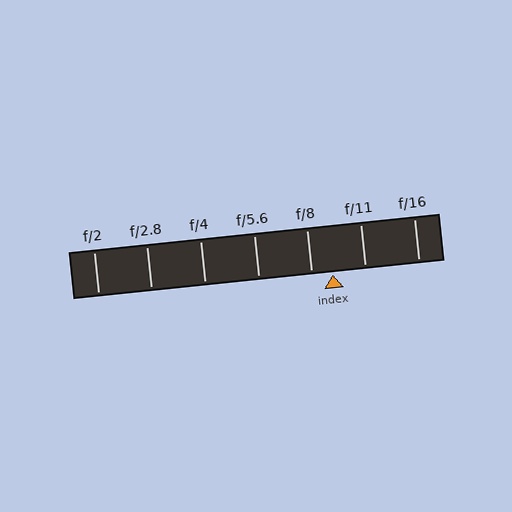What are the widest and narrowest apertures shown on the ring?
The widest aperture shown is f/2 and the narrowest is f/16.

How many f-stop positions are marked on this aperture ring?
There are 7 f-stop positions marked.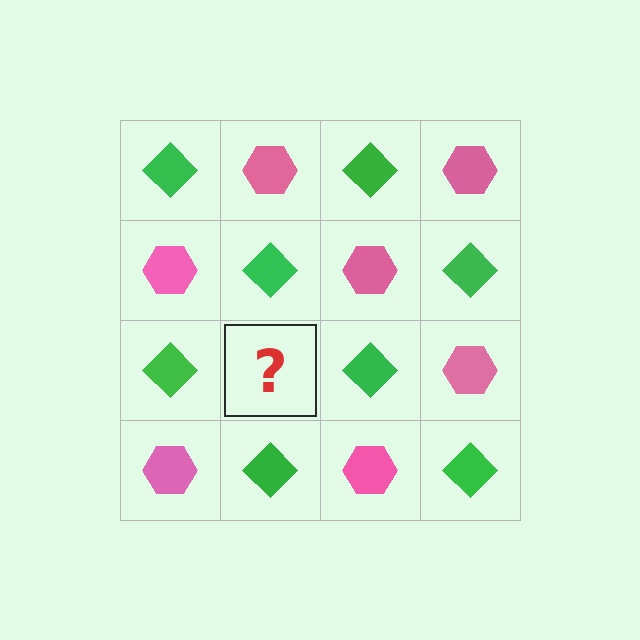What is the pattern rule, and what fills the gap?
The rule is that it alternates green diamond and pink hexagon in a checkerboard pattern. The gap should be filled with a pink hexagon.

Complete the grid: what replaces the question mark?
The question mark should be replaced with a pink hexagon.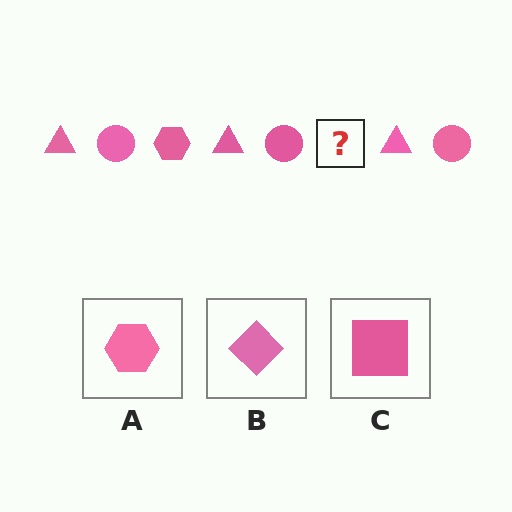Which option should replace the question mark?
Option A.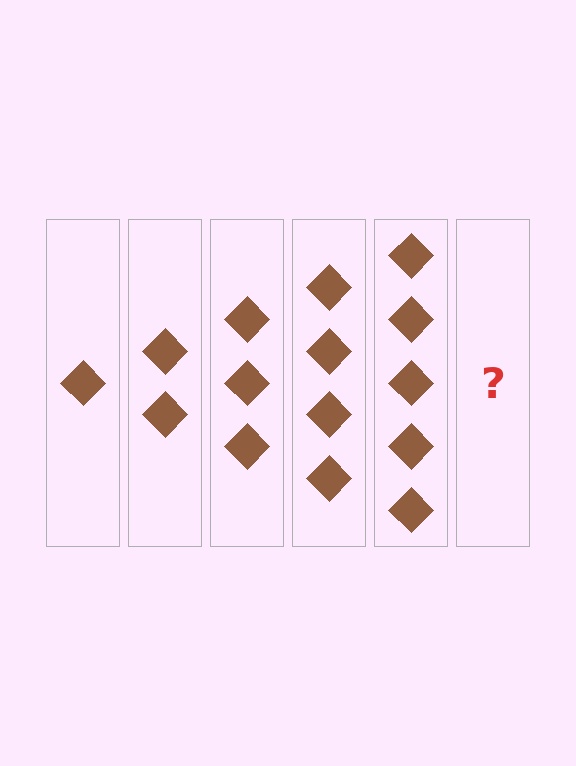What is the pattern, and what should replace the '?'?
The pattern is that each step adds one more diamond. The '?' should be 6 diamonds.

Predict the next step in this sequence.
The next step is 6 diamonds.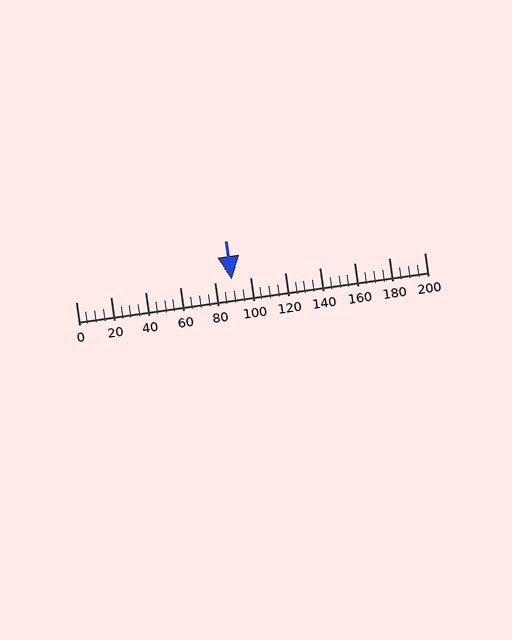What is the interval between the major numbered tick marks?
The major tick marks are spaced 20 units apart.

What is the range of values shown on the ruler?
The ruler shows values from 0 to 200.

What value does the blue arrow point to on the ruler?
The blue arrow points to approximately 90.